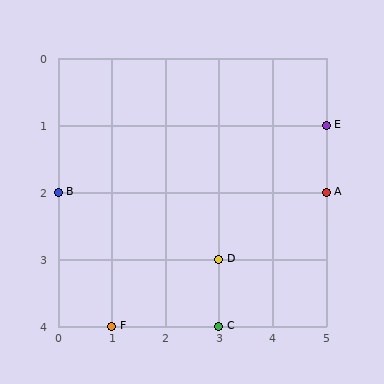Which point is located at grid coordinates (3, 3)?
Point D is at (3, 3).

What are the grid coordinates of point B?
Point B is at grid coordinates (0, 2).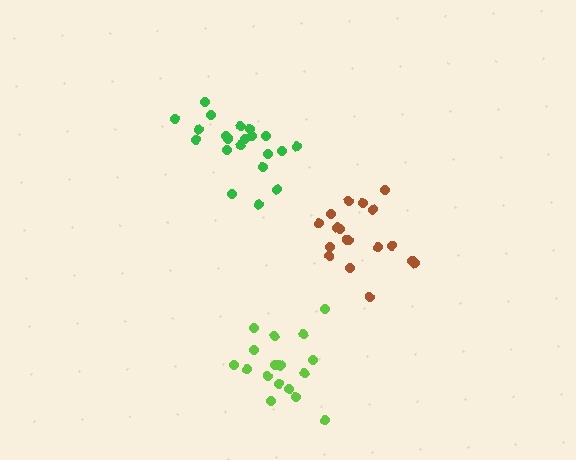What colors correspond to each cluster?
The clusters are colored: green, brown, lime.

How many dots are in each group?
Group 1: 21 dots, Group 2: 18 dots, Group 3: 18 dots (57 total).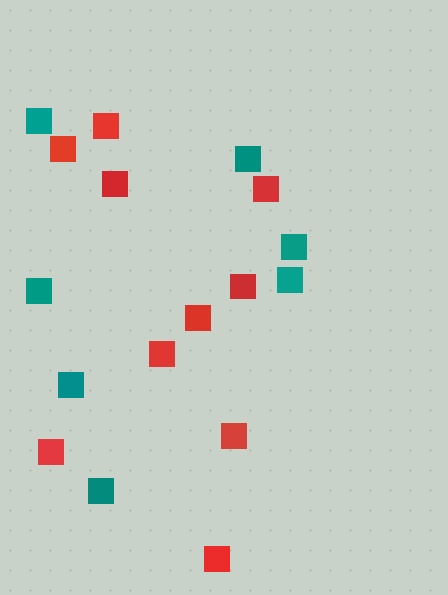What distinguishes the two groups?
There are 2 groups: one group of red squares (10) and one group of teal squares (7).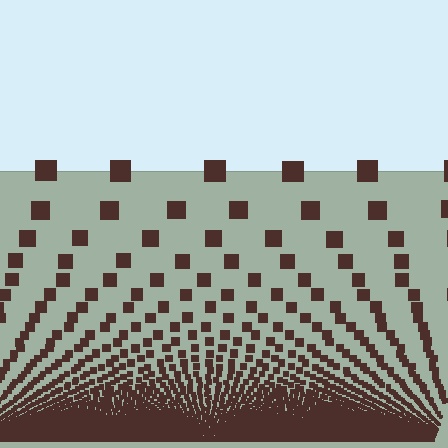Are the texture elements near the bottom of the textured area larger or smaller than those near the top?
Smaller. The gradient is inverted — elements near the bottom are smaller and denser.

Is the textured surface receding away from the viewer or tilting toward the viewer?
The surface appears to tilt toward the viewer. Texture elements get larger and sparser toward the top.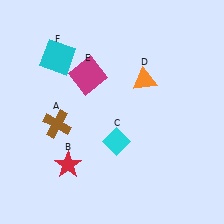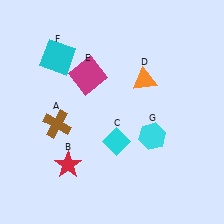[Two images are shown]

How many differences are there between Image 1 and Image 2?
There is 1 difference between the two images.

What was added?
A cyan hexagon (G) was added in Image 2.